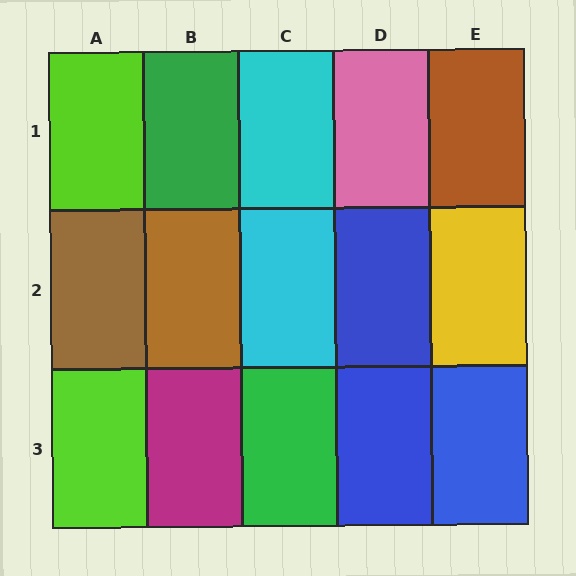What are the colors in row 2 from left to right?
Brown, brown, cyan, blue, yellow.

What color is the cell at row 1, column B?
Green.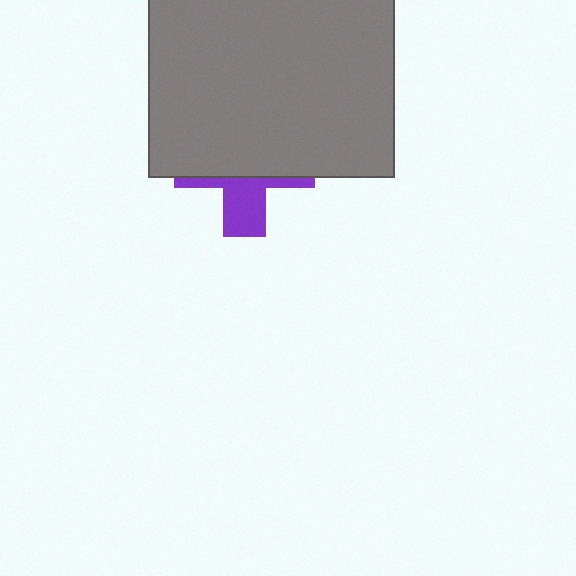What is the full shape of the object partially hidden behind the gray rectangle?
The partially hidden object is a purple cross.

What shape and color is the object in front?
The object in front is a gray rectangle.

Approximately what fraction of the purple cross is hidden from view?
Roughly 65% of the purple cross is hidden behind the gray rectangle.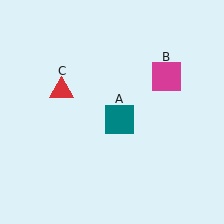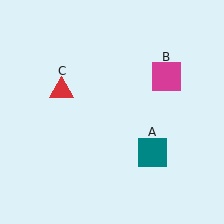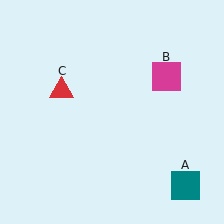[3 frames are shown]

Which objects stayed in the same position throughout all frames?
Magenta square (object B) and red triangle (object C) remained stationary.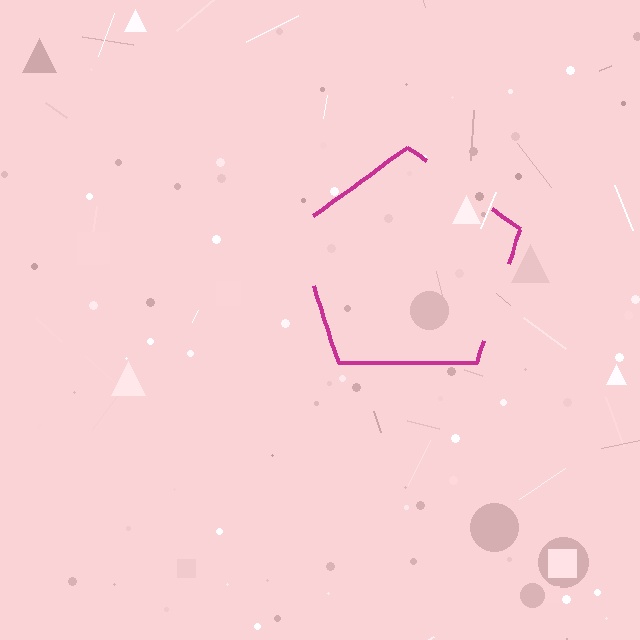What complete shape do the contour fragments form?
The contour fragments form a pentagon.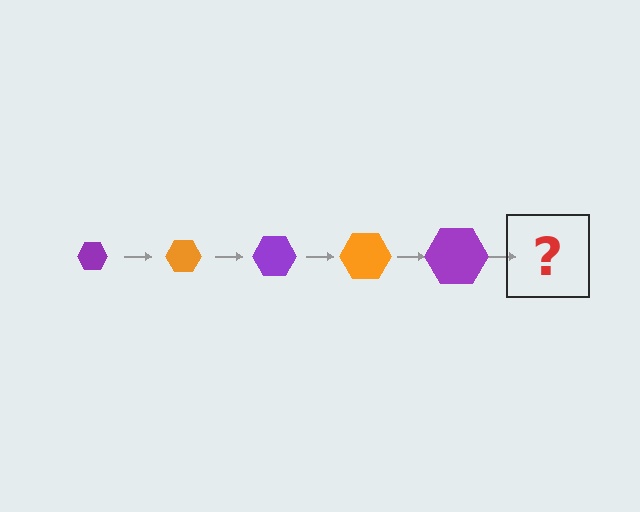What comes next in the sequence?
The next element should be an orange hexagon, larger than the previous one.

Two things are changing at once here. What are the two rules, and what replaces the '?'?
The two rules are that the hexagon grows larger each step and the color cycles through purple and orange. The '?' should be an orange hexagon, larger than the previous one.